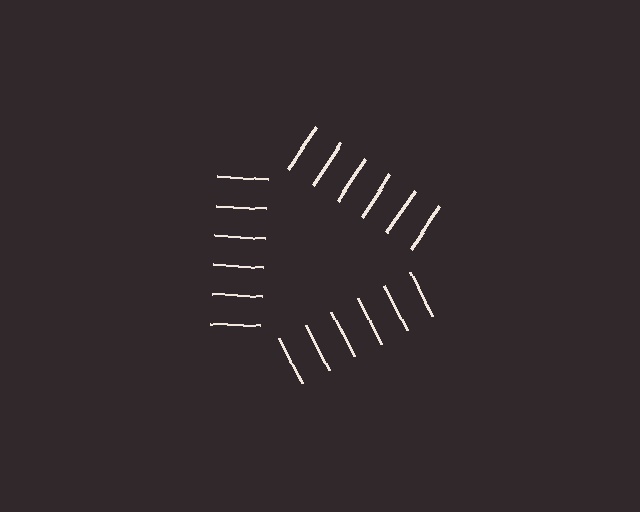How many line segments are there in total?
18 — 6 along each of the 3 edges.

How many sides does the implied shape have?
3 sides — the line-ends trace a triangle.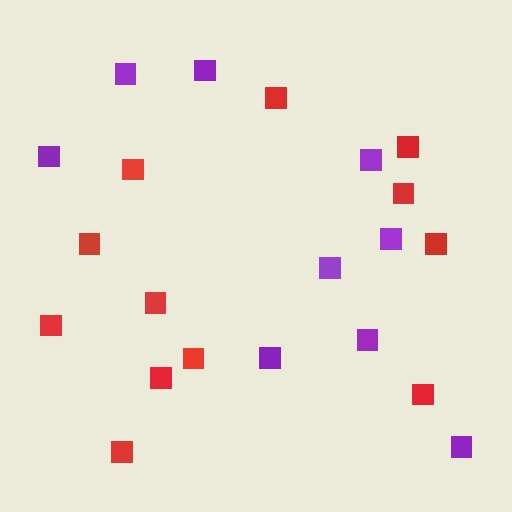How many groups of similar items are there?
There are 2 groups: one group of purple squares (9) and one group of red squares (12).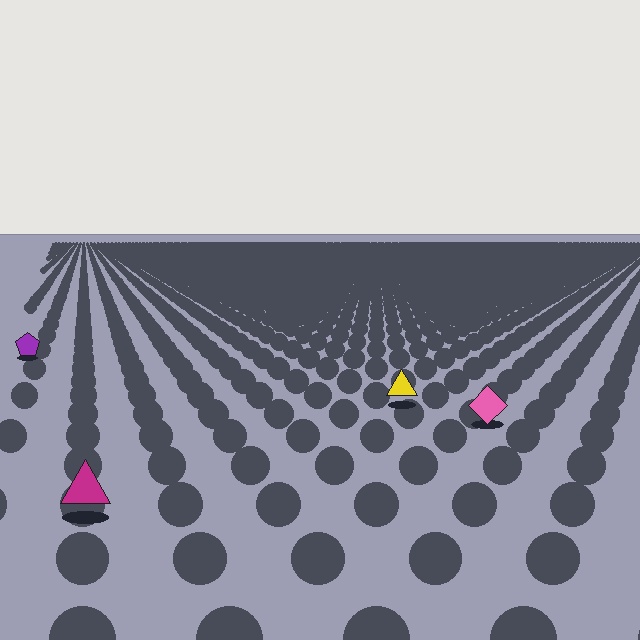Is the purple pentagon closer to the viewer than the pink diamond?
No. The pink diamond is closer — you can tell from the texture gradient: the ground texture is coarser near it.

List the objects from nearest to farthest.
From nearest to farthest: the magenta triangle, the pink diamond, the yellow triangle, the purple pentagon.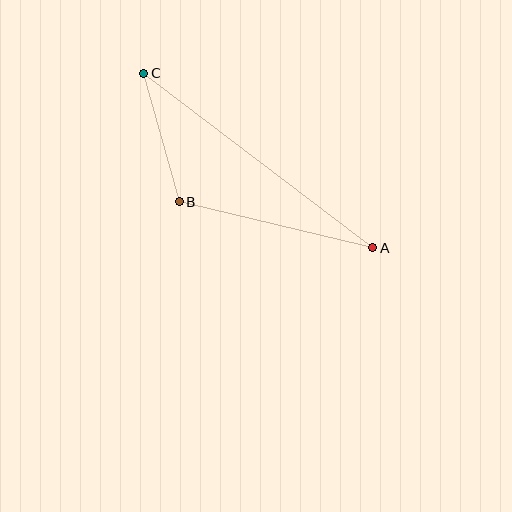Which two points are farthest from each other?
Points A and C are farthest from each other.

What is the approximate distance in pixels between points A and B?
The distance between A and B is approximately 199 pixels.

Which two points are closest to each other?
Points B and C are closest to each other.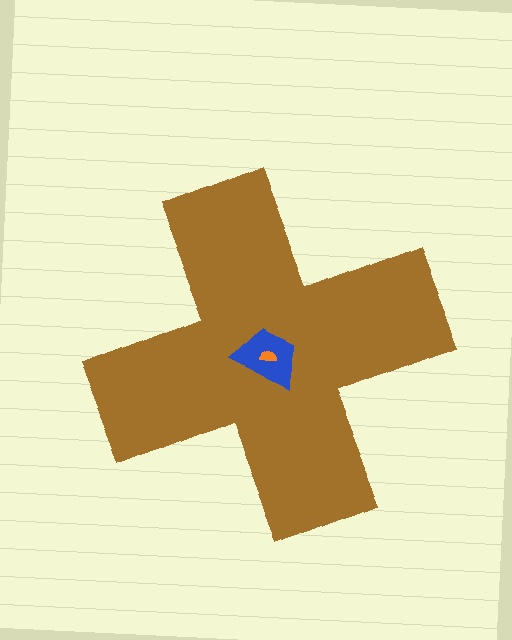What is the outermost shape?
The brown cross.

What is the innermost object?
The orange semicircle.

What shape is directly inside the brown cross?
The blue trapezoid.